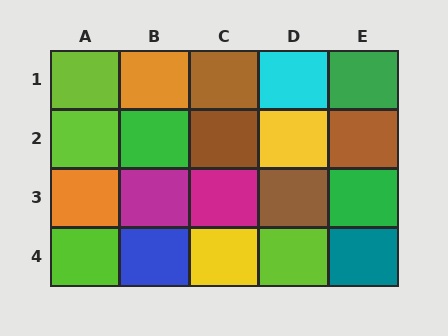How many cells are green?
3 cells are green.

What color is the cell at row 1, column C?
Brown.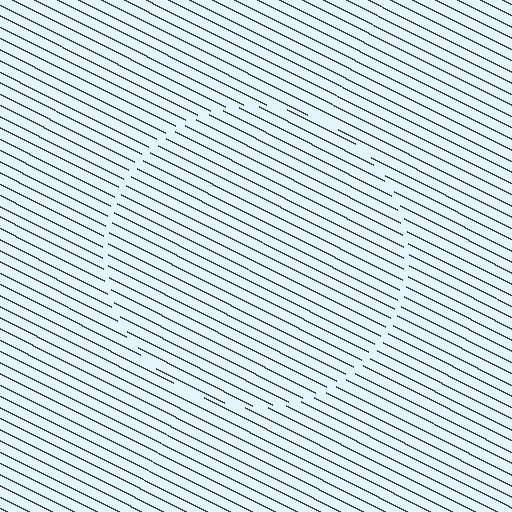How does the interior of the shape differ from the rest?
The interior of the shape contains the same grating, shifted by half a period — the contour is defined by the phase discontinuity where line-ends from the inner and outer gratings abut.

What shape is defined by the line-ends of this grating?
An illusory circle. The interior of the shape contains the same grating, shifted by half a period — the contour is defined by the phase discontinuity where line-ends from the inner and outer gratings abut.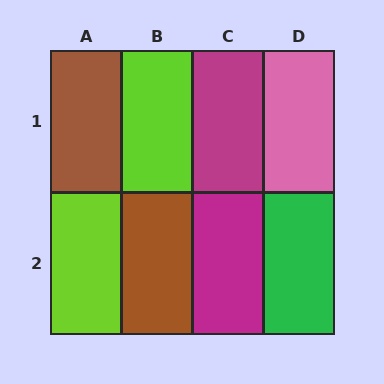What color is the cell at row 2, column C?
Magenta.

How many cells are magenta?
2 cells are magenta.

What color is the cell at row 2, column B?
Brown.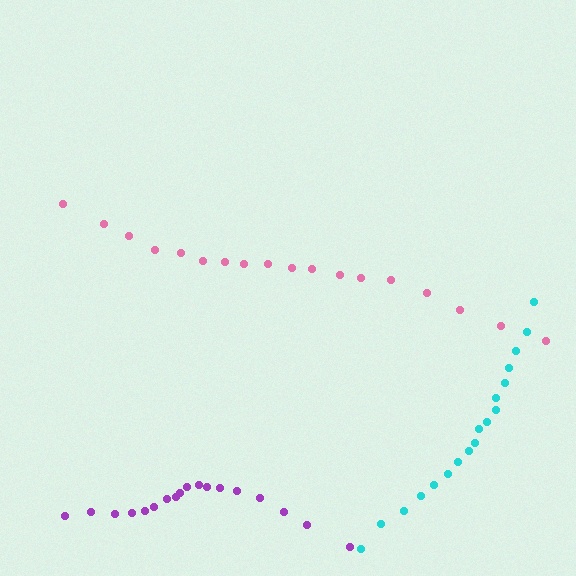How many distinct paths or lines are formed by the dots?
There are 3 distinct paths.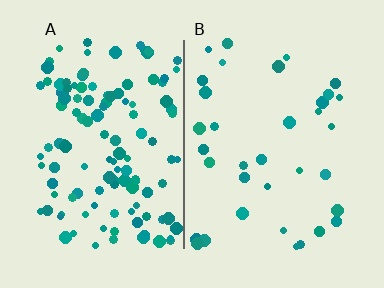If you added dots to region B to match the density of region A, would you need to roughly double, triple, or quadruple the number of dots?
Approximately quadruple.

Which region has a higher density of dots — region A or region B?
A (the left).